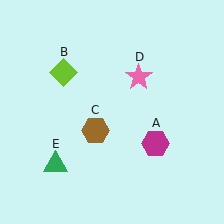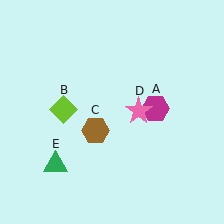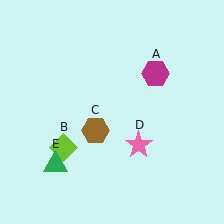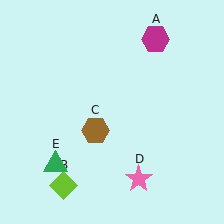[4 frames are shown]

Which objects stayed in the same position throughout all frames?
Brown hexagon (object C) and green triangle (object E) remained stationary.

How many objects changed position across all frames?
3 objects changed position: magenta hexagon (object A), lime diamond (object B), pink star (object D).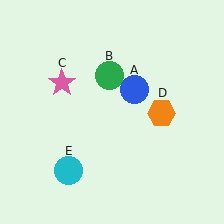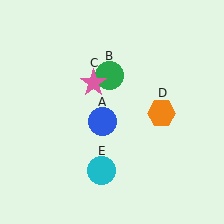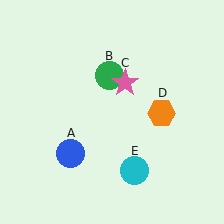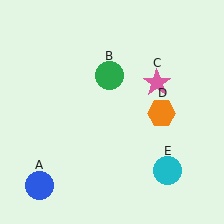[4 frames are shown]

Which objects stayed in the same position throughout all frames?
Green circle (object B) and orange hexagon (object D) remained stationary.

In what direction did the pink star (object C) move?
The pink star (object C) moved right.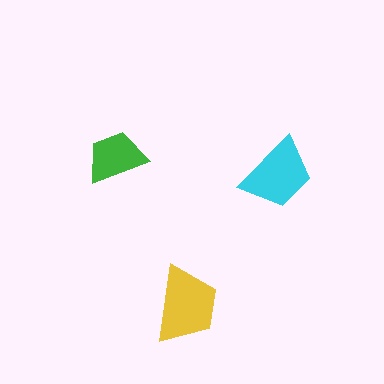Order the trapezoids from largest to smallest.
the yellow one, the cyan one, the green one.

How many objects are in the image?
There are 3 objects in the image.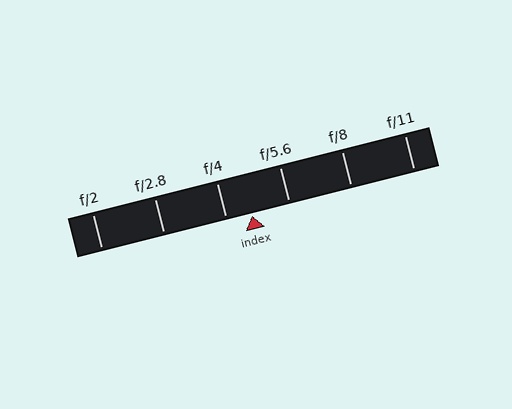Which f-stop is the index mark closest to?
The index mark is closest to f/4.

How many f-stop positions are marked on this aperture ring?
There are 6 f-stop positions marked.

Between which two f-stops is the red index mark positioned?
The index mark is between f/4 and f/5.6.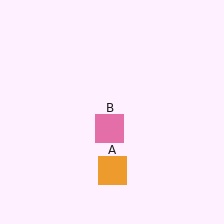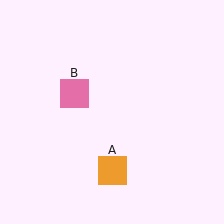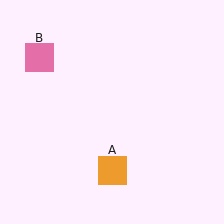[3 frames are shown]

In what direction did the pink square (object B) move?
The pink square (object B) moved up and to the left.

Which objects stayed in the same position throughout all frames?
Orange square (object A) remained stationary.